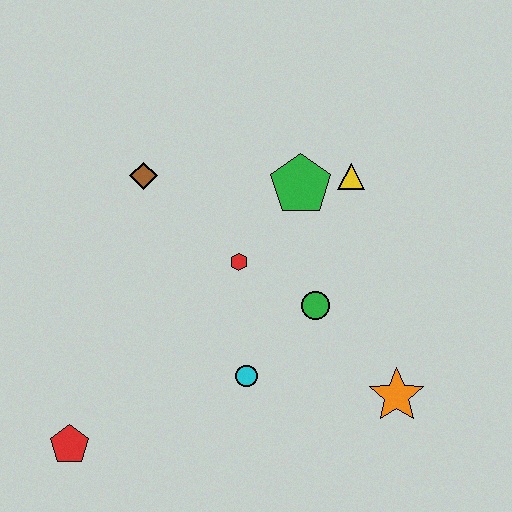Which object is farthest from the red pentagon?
The yellow triangle is farthest from the red pentagon.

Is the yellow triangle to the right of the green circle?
Yes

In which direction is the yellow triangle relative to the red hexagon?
The yellow triangle is to the right of the red hexagon.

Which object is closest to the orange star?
The green circle is closest to the orange star.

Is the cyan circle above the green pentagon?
No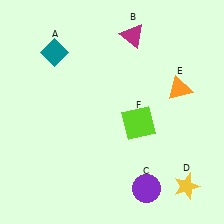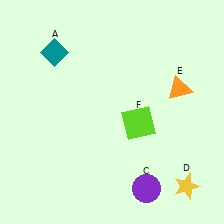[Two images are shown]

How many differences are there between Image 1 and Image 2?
There is 1 difference between the two images.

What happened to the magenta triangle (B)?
The magenta triangle (B) was removed in Image 2. It was in the top-right area of Image 1.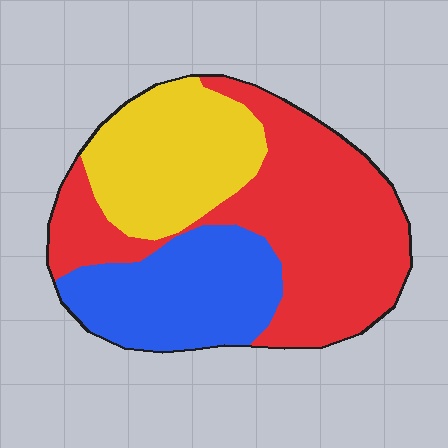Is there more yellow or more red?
Red.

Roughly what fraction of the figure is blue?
Blue covers around 25% of the figure.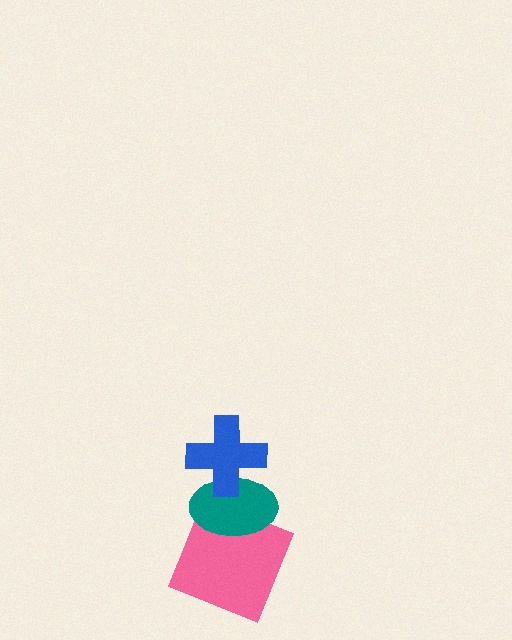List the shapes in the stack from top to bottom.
From top to bottom: the blue cross, the teal ellipse, the pink square.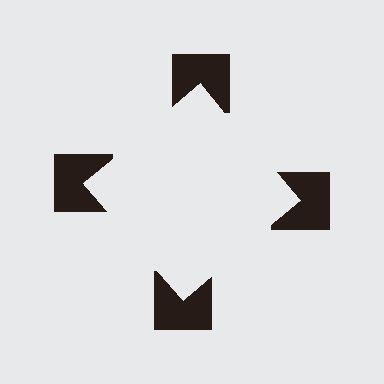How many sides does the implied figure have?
4 sides.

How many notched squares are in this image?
There are 4 — one at each vertex of the illusory square.